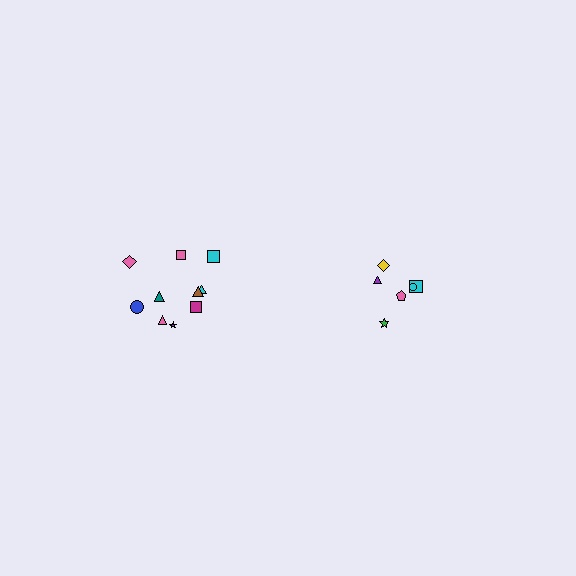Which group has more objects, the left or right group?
The left group.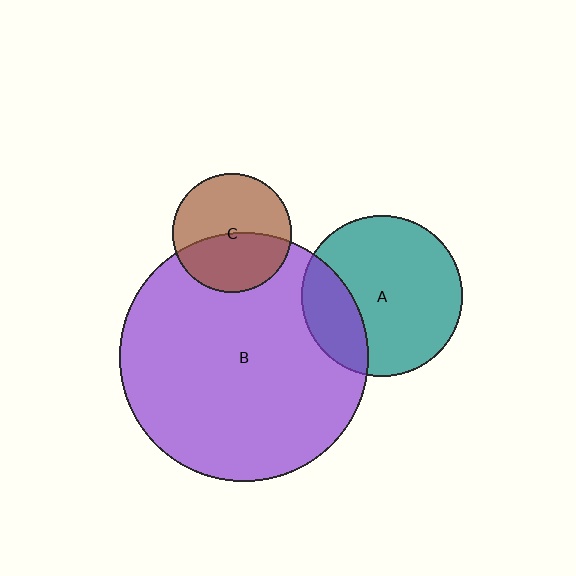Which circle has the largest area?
Circle B (purple).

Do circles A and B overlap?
Yes.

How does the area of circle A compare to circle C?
Approximately 1.8 times.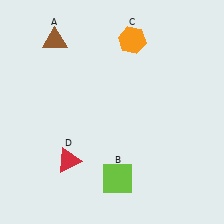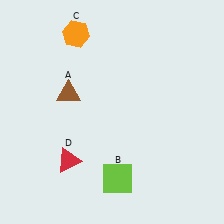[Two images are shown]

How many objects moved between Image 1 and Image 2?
2 objects moved between the two images.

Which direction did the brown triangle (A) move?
The brown triangle (A) moved down.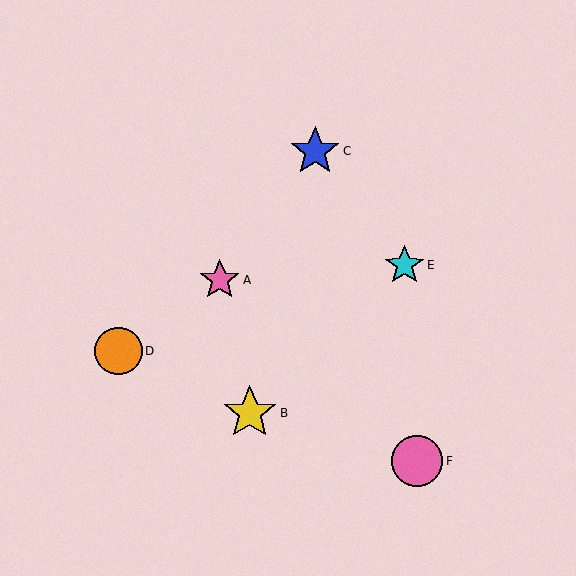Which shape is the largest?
The yellow star (labeled B) is the largest.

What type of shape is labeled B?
Shape B is a yellow star.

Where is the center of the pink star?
The center of the pink star is at (220, 280).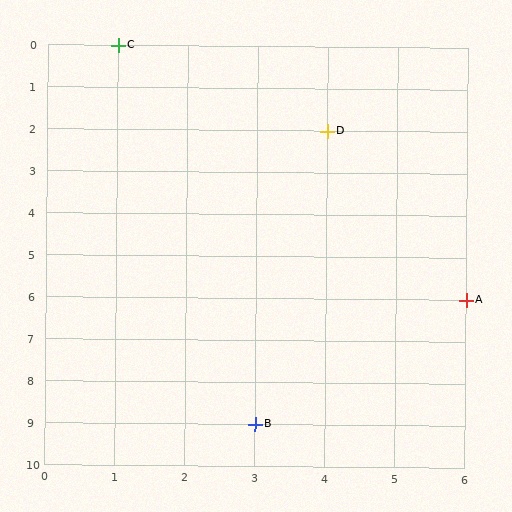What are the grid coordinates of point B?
Point B is at grid coordinates (3, 9).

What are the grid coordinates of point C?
Point C is at grid coordinates (1, 0).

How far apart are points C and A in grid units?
Points C and A are 5 columns and 6 rows apart (about 7.8 grid units diagonally).